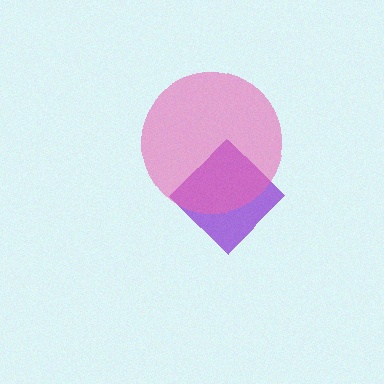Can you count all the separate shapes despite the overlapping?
Yes, there are 2 separate shapes.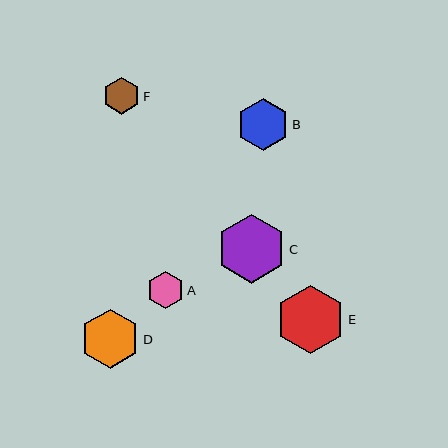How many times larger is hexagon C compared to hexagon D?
Hexagon C is approximately 1.2 times the size of hexagon D.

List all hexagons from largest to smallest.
From largest to smallest: C, E, D, B, F, A.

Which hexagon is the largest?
Hexagon C is the largest with a size of approximately 69 pixels.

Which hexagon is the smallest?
Hexagon A is the smallest with a size of approximately 37 pixels.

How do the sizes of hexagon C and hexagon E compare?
Hexagon C and hexagon E are approximately the same size.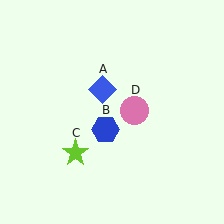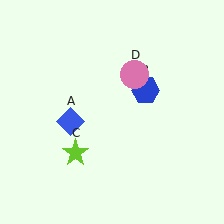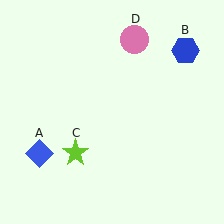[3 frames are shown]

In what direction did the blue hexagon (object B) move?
The blue hexagon (object B) moved up and to the right.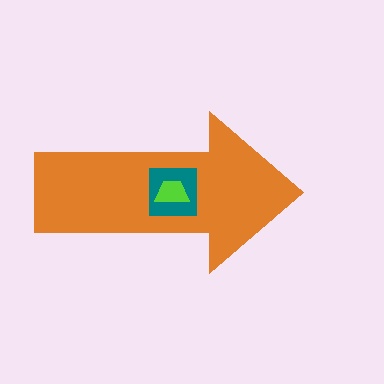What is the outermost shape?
The orange arrow.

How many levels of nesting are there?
3.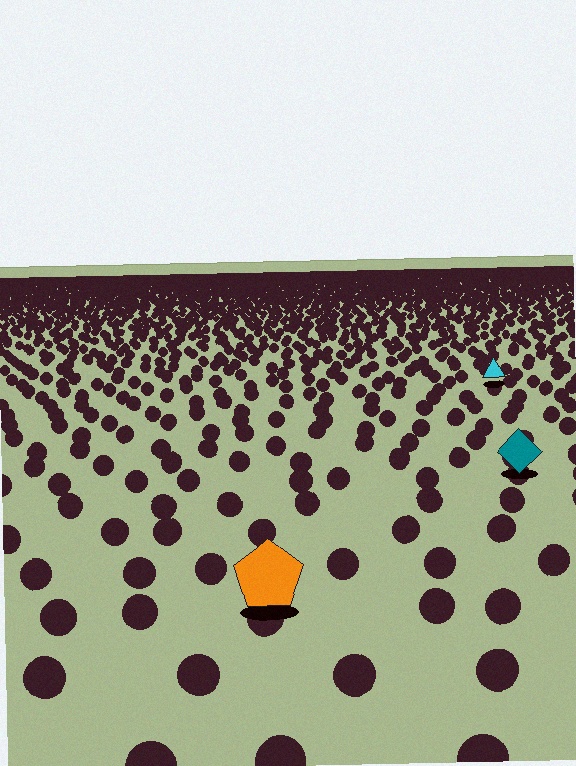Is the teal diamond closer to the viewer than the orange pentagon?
No. The orange pentagon is closer — you can tell from the texture gradient: the ground texture is coarser near it.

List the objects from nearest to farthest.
From nearest to farthest: the orange pentagon, the teal diamond, the cyan triangle.